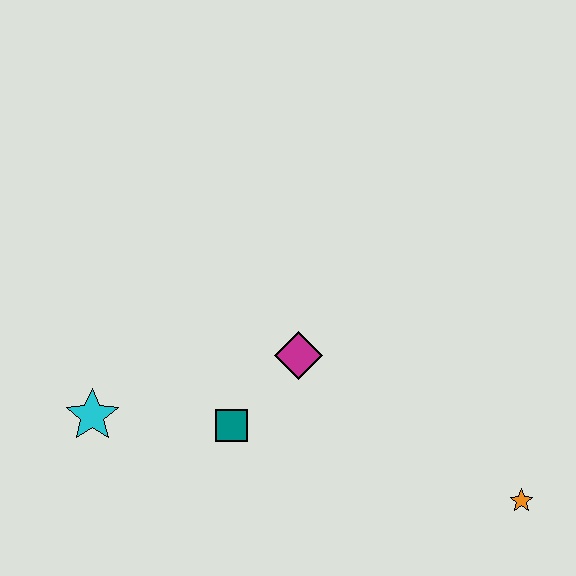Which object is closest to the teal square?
The magenta diamond is closest to the teal square.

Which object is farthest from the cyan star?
The orange star is farthest from the cyan star.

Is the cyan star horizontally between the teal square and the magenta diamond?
No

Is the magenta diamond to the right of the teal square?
Yes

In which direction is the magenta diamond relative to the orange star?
The magenta diamond is to the left of the orange star.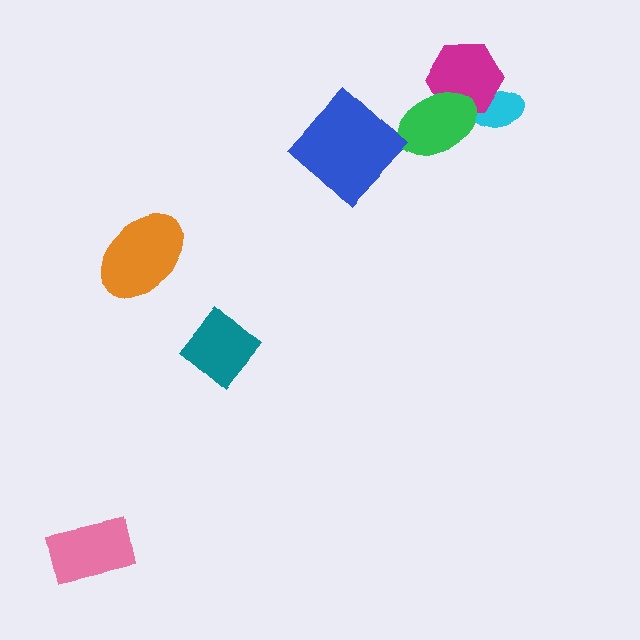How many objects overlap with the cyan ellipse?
1 object overlaps with the cyan ellipse.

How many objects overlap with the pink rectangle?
0 objects overlap with the pink rectangle.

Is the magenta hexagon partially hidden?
Yes, it is partially covered by another shape.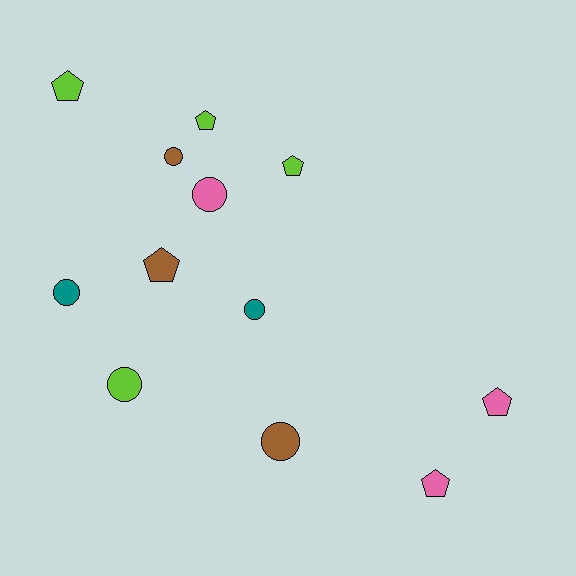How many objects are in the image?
There are 12 objects.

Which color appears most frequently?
Lime, with 4 objects.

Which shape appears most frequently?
Pentagon, with 6 objects.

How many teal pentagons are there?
There are no teal pentagons.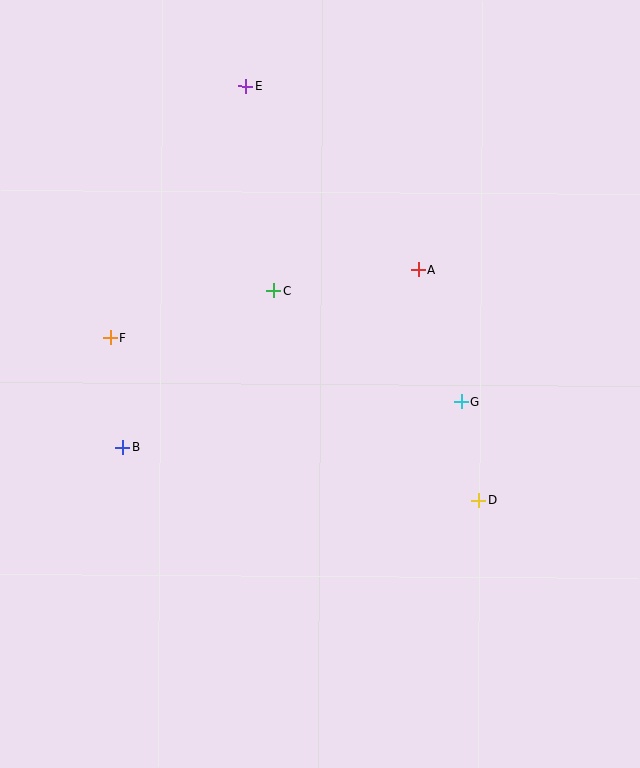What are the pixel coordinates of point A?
Point A is at (418, 269).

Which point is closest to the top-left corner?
Point E is closest to the top-left corner.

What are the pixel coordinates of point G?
Point G is at (461, 401).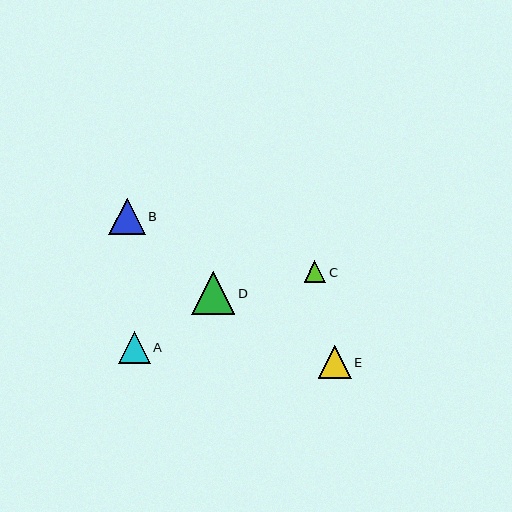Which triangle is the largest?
Triangle D is the largest with a size of approximately 44 pixels.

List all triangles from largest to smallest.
From largest to smallest: D, B, E, A, C.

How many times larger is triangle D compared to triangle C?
Triangle D is approximately 2.0 times the size of triangle C.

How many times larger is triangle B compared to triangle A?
Triangle B is approximately 1.1 times the size of triangle A.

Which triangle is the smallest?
Triangle C is the smallest with a size of approximately 22 pixels.